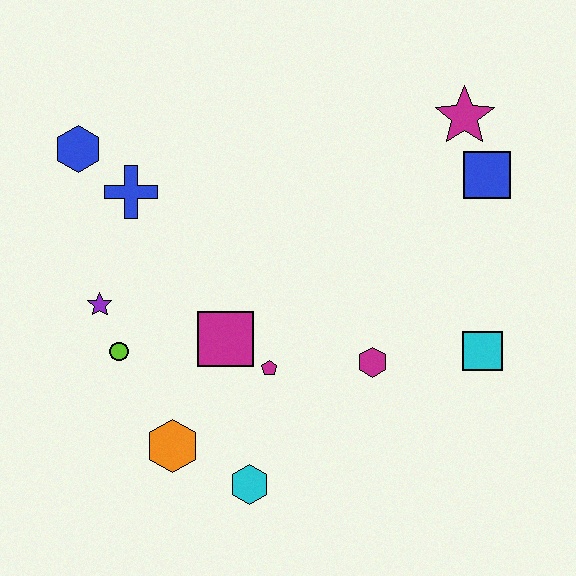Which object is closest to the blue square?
The magenta star is closest to the blue square.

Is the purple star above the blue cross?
No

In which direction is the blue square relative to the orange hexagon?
The blue square is to the right of the orange hexagon.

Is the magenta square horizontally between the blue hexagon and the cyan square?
Yes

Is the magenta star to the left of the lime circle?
No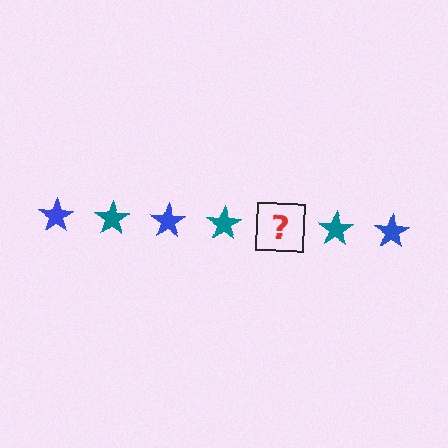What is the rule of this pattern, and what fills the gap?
The rule is that the pattern cycles through blue, teal stars. The gap should be filled with a blue star.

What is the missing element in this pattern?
The missing element is a blue star.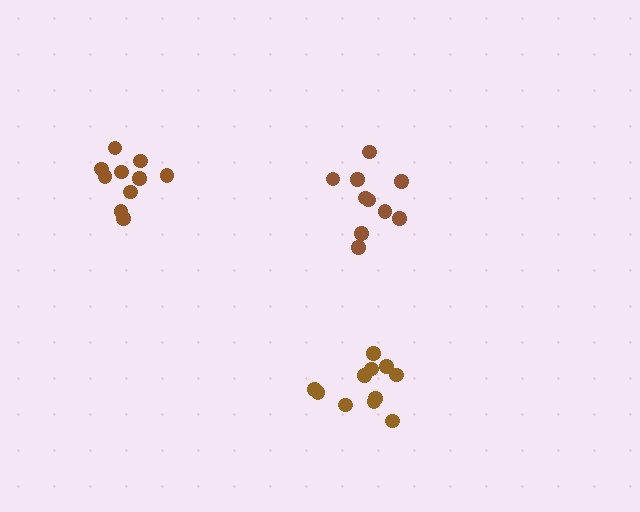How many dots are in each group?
Group 1: 10 dots, Group 2: 11 dots, Group 3: 10 dots (31 total).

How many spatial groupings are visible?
There are 3 spatial groupings.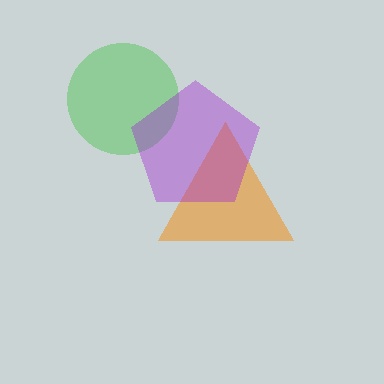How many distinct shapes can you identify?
There are 3 distinct shapes: a green circle, an orange triangle, a purple pentagon.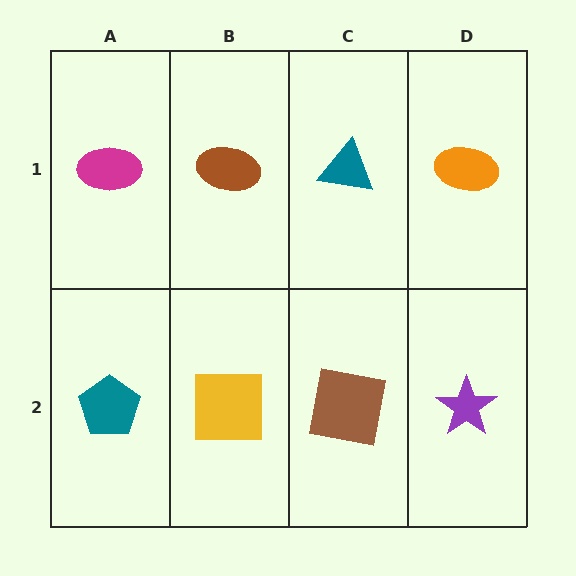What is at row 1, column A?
A magenta ellipse.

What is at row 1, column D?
An orange ellipse.